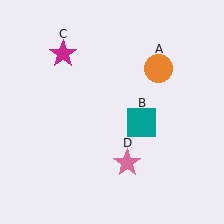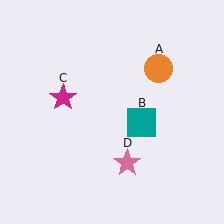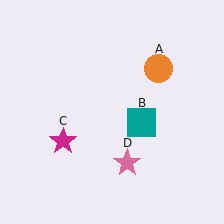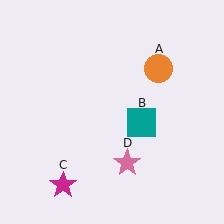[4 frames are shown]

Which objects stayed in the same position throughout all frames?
Orange circle (object A) and teal square (object B) and pink star (object D) remained stationary.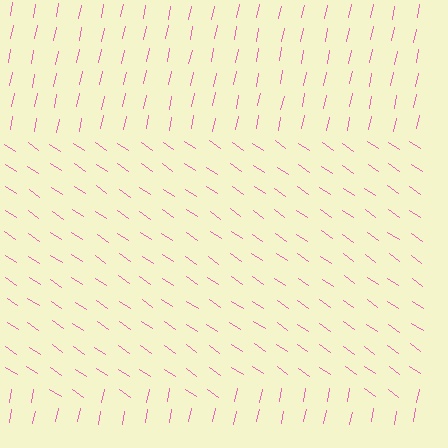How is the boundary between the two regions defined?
The boundary is defined purely by a change in line orientation (approximately 67 degrees difference). All lines are the same color and thickness.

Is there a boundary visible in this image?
Yes, there is a texture boundary formed by a change in line orientation.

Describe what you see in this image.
The image is filled with small pink line segments. A rectangle region in the image has lines oriented differently from the surrounding lines, creating a visible texture boundary.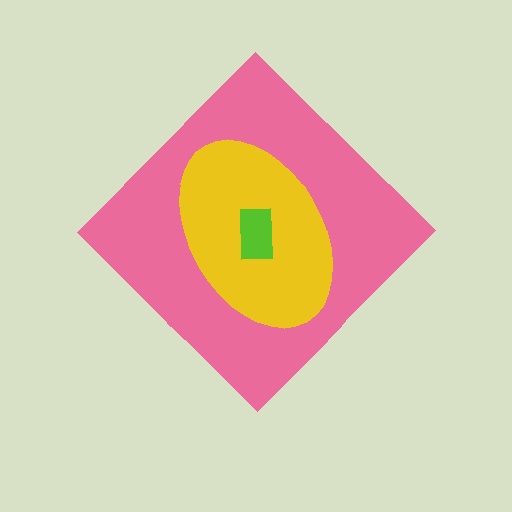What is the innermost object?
The lime rectangle.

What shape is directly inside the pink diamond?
The yellow ellipse.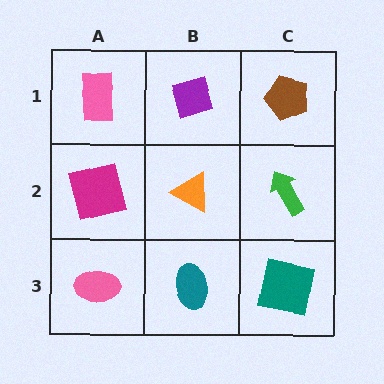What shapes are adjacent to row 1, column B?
An orange triangle (row 2, column B), a pink rectangle (row 1, column A), a brown pentagon (row 1, column C).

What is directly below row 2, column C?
A teal square.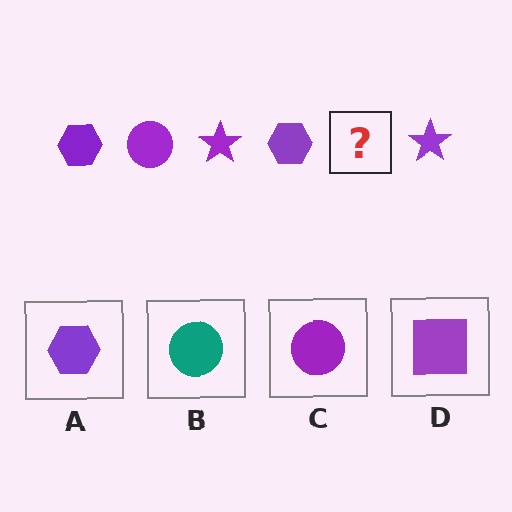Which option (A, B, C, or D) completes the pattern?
C.